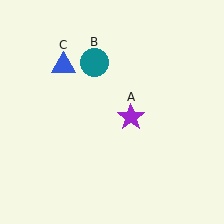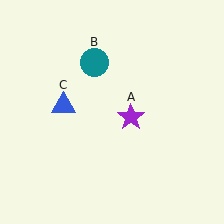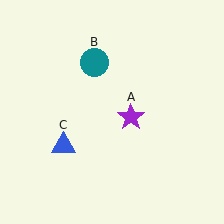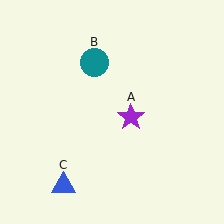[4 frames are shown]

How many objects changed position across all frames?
1 object changed position: blue triangle (object C).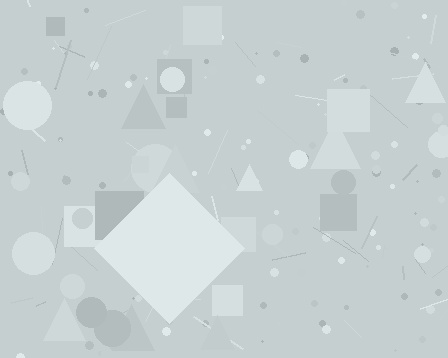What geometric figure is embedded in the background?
A diamond is embedded in the background.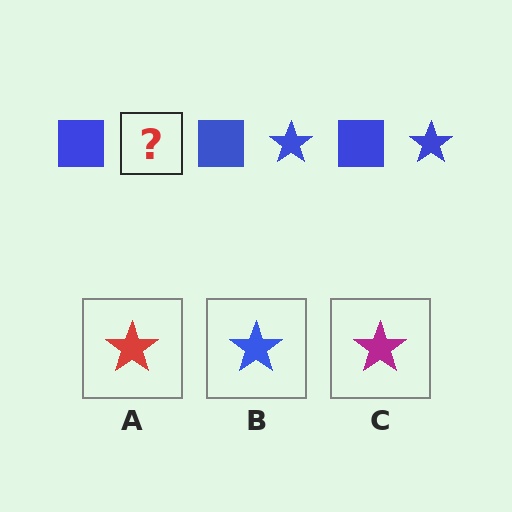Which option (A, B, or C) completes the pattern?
B.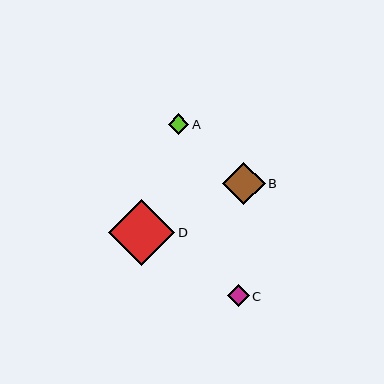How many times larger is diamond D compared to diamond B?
Diamond D is approximately 1.6 times the size of diamond B.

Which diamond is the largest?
Diamond D is the largest with a size of approximately 66 pixels.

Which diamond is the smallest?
Diamond A is the smallest with a size of approximately 21 pixels.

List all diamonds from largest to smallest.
From largest to smallest: D, B, C, A.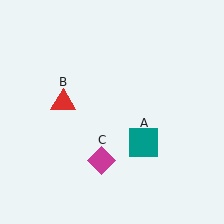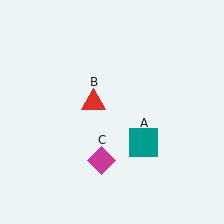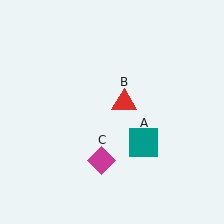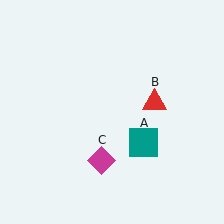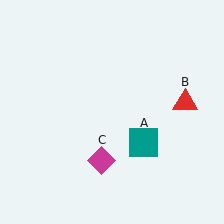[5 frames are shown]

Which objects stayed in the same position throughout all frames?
Teal square (object A) and magenta diamond (object C) remained stationary.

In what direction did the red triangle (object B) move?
The red triangle (object B) moved right.